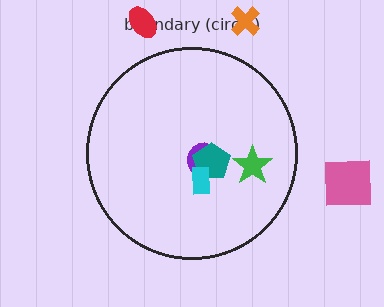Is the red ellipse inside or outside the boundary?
Outside.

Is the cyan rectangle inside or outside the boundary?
Inside.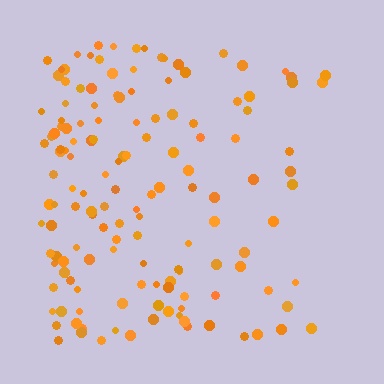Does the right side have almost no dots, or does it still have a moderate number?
Still a moderate number, just noticeably fewer than the left.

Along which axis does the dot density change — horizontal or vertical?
Horizontal.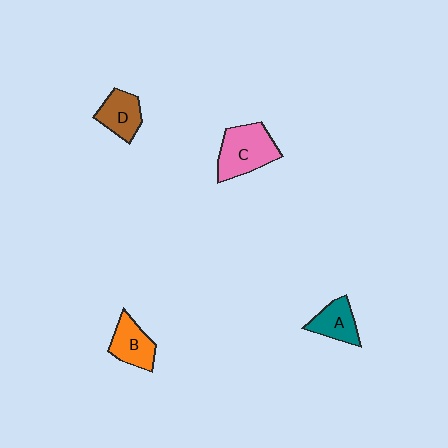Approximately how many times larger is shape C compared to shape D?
Approximately 1.5 times.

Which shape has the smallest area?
Shape A (teal).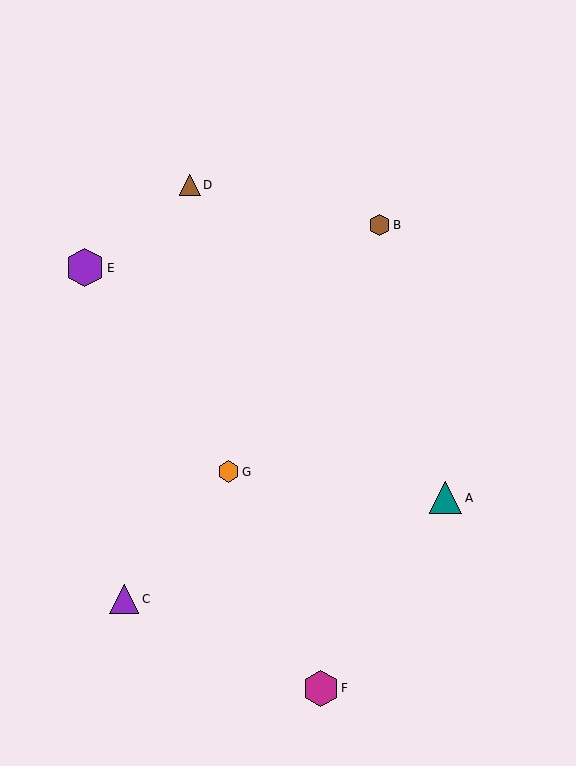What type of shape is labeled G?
Shape G is an orange hexagon.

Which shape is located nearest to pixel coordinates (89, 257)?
The purple hexagon (labeled E) at (85, 268) is nearest to that location.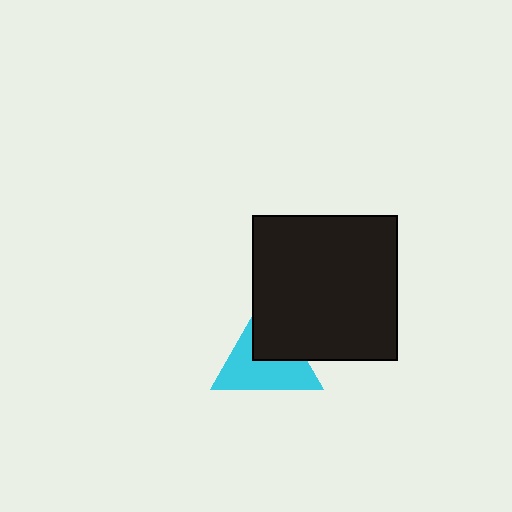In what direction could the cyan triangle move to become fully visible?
The cyan triangle could move toward the lower-left. That would shift it out from behind the black square entirely.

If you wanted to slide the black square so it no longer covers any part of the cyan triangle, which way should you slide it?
Slide it toward the upper-right — that is the most direct way to separate the two shapes.